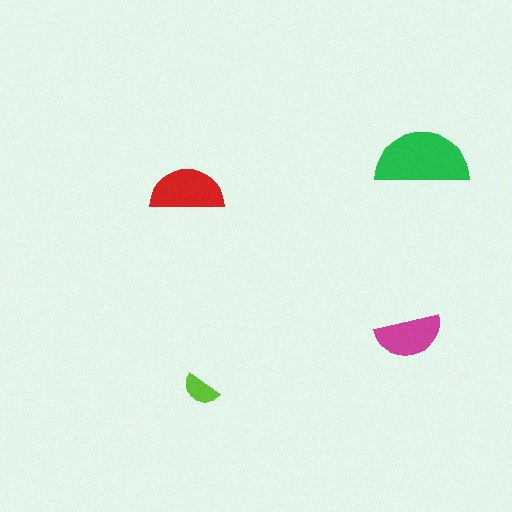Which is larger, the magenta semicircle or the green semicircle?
The green one.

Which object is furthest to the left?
The red semicircle is leftmost.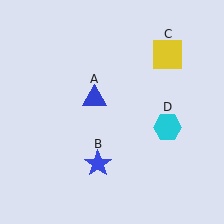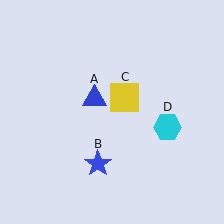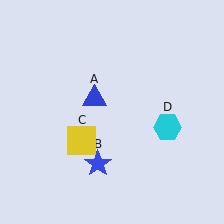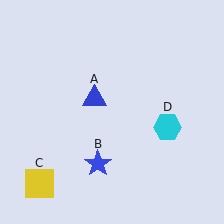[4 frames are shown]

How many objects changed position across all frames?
1 object changed position: yellow square (object C).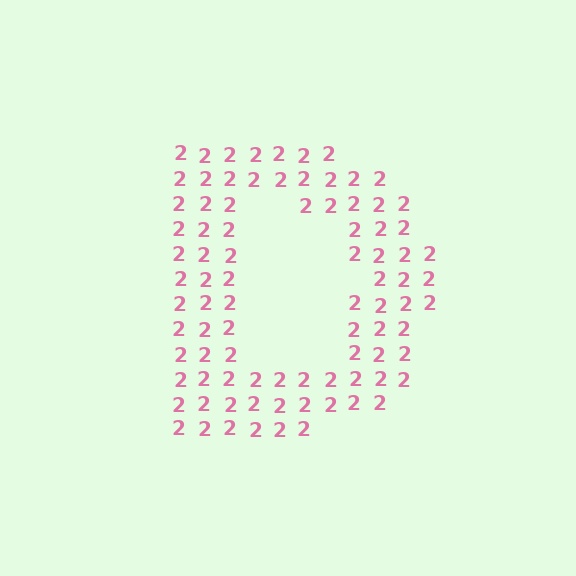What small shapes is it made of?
It is made of small digit 2's.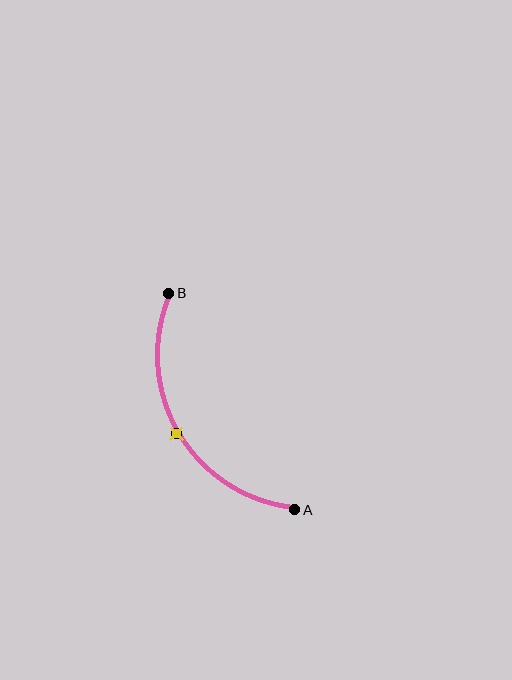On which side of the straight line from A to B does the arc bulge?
The arc bulges to the left of the straight line connecting A and B.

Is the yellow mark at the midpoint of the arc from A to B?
Yes. The yellow mark lies on the arc at equal arc-length from both A and B — it is the arc midpoint.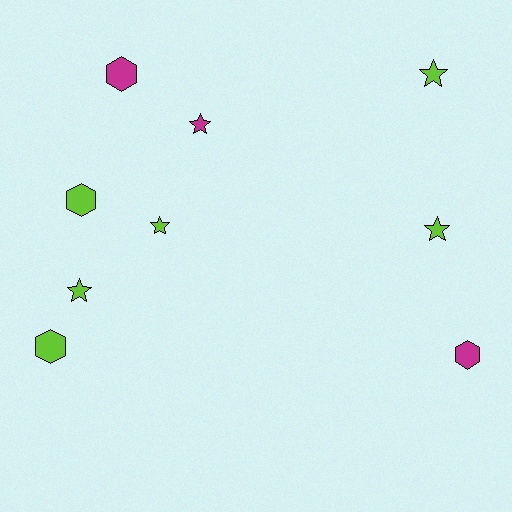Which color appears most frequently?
Lime, with 6 objects.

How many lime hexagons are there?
There are 2 lime hexagons.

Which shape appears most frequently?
Star, with 5 objects.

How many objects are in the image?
There are 9 objects.